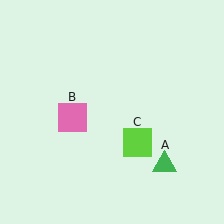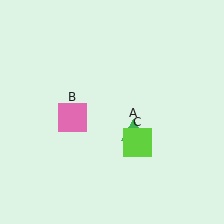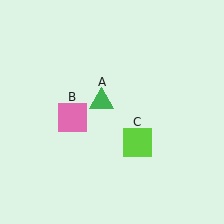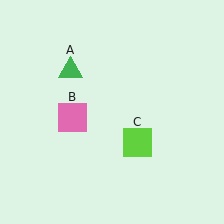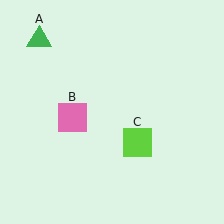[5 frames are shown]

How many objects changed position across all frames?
1 object changed position: green triangle (object A).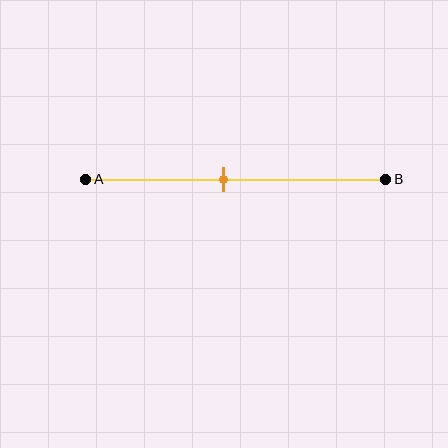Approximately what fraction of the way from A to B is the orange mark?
The orange mark is approximately 45% of the way from A to B.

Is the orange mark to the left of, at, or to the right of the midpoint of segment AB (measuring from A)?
The orange mark is to the left of the midpoint of segment AB.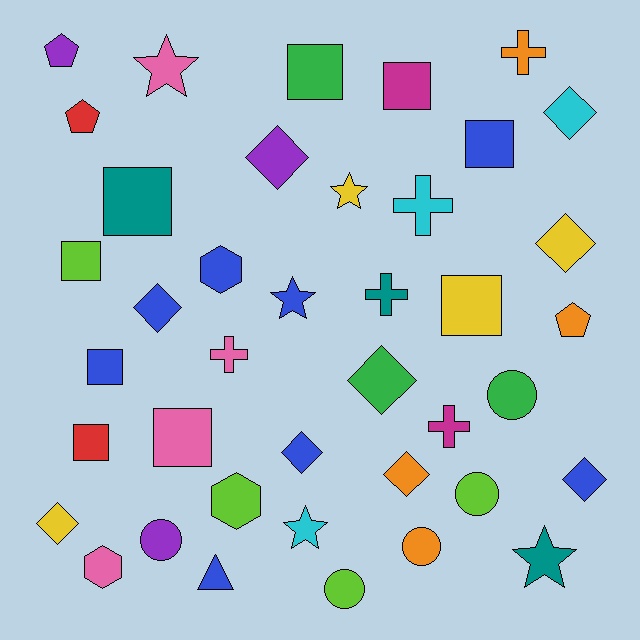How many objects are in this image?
There are 40 objects.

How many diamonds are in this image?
There are 9 diamonds.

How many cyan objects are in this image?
There are 3 cyan objects.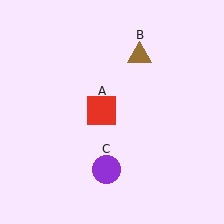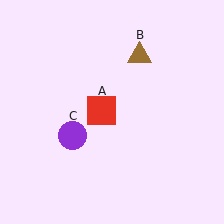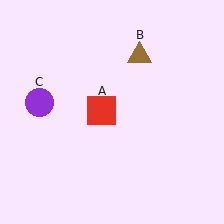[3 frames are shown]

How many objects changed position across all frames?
1 object changed position: purple circle (object C).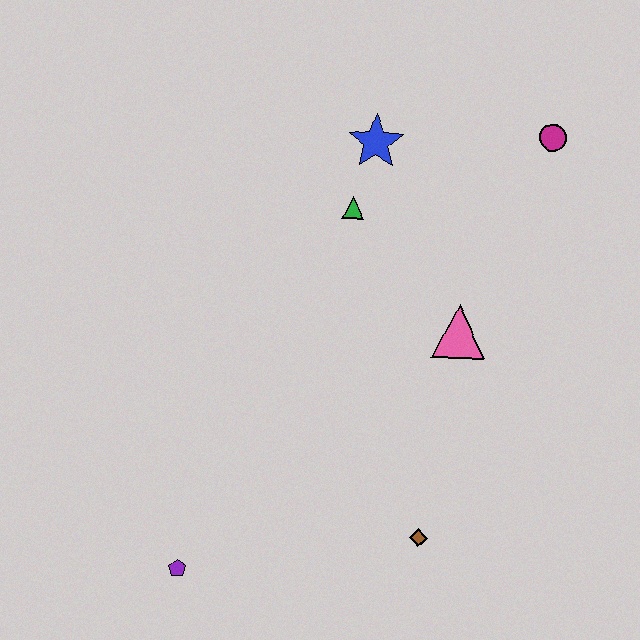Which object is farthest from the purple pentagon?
The magenta circle is farthest from the purple pentagon.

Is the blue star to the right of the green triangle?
Yes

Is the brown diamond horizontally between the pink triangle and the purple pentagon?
Yes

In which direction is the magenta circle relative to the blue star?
The magenta circle is to the right of the blue star.